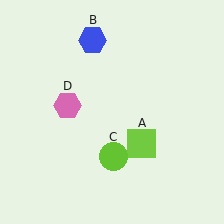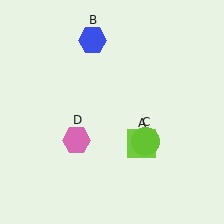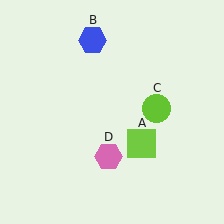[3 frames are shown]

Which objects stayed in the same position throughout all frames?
Lime square (object A) and blue hexagon (object B) remained stationary.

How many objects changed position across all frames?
2 objects changed position: lime circle (object C), pink hexagon (object D).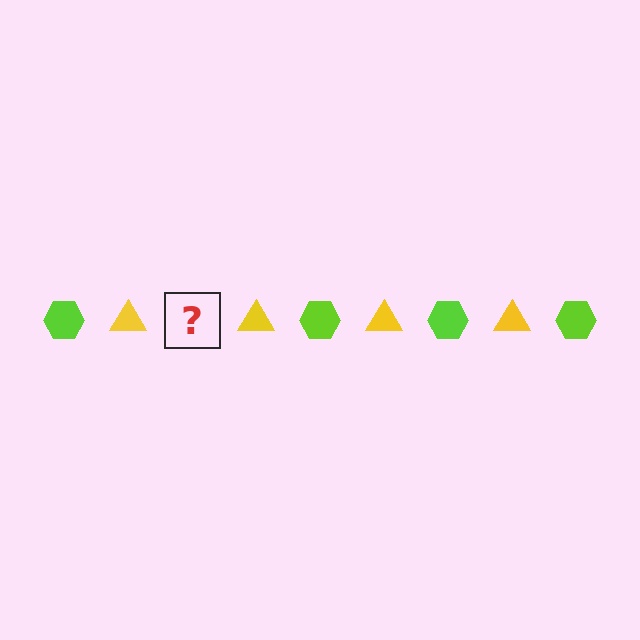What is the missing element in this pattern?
The missing element is a lime hexagon.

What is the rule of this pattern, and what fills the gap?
The rule is that the pattern alternates between lime hexagon and yellow triangle. The gap should be filled with a lime hexagon.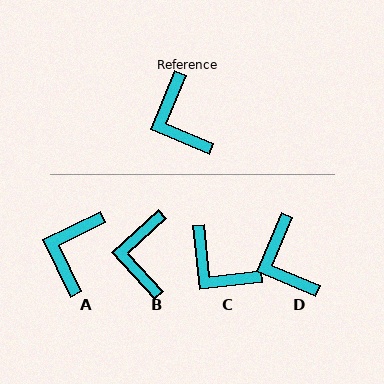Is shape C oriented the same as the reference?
No, it is off by about 29 degrees.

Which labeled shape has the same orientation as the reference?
D.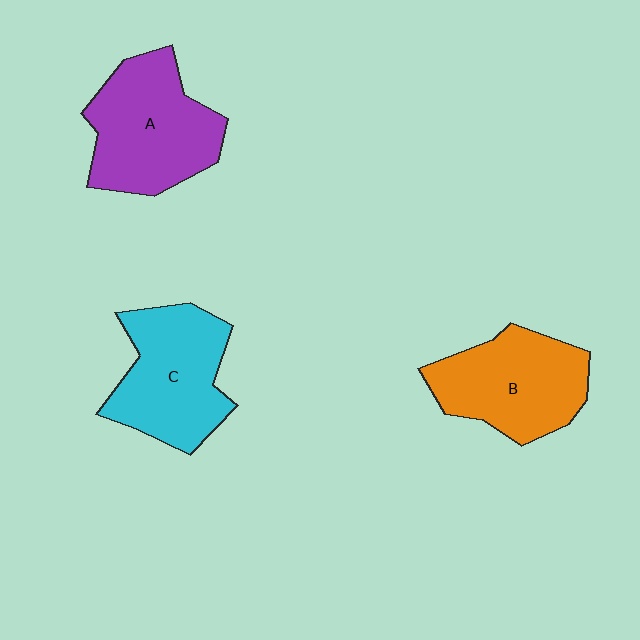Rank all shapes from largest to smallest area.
From largest to smallest: A (purple), C (cyan), B (orange).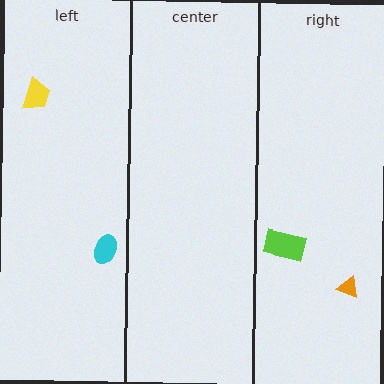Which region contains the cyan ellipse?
The left region.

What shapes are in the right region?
The orange triangle, the lime rectangle.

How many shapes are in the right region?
2.